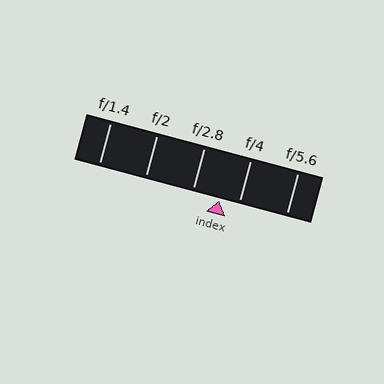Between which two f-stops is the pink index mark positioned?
The index mark is between f/2.8 and f/4.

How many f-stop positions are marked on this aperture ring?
There are 5 f-stop positions marked.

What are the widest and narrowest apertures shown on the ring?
The widest aperture shown is f/1.4 and the narrowest is f/5.6.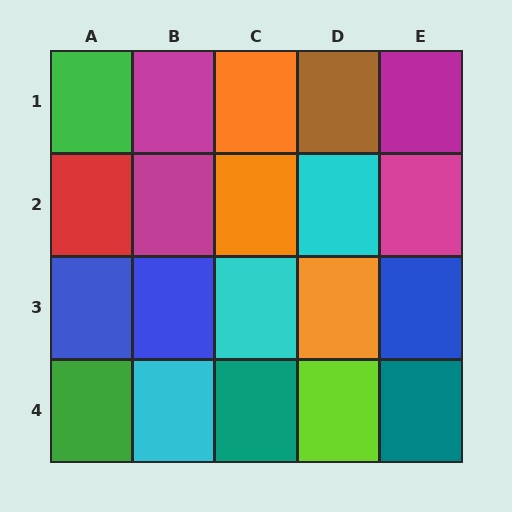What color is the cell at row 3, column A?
Blue.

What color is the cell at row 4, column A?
Green.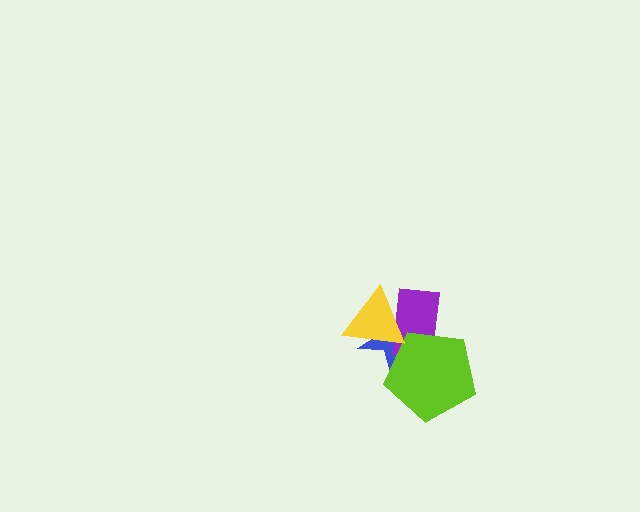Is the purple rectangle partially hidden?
Yes, it is partially covered by another shape.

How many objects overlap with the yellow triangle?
2 objects overlap with the yellow triangle.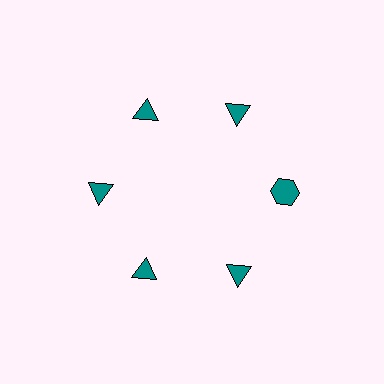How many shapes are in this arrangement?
There are 6 shapes arranged in a ring pattern.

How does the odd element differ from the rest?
It has a different shape: hexagon instead of triangle.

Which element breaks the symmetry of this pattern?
The teal hexagon at roughly the 3 o'clock position breaks the symmetry. All other shapes are teal triangles.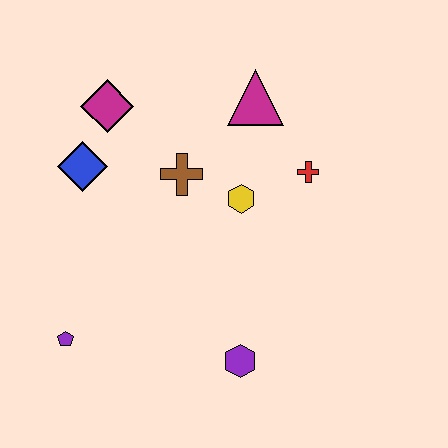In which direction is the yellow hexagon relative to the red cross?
The yellow hexagon is to the left of the red cross.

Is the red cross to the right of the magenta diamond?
Yes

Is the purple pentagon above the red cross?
No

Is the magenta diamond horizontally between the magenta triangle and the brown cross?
No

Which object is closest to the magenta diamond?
The blue diamond is closest to the magenta diamond.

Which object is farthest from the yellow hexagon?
The purple pentagon is farthest from the yellow hexagon.